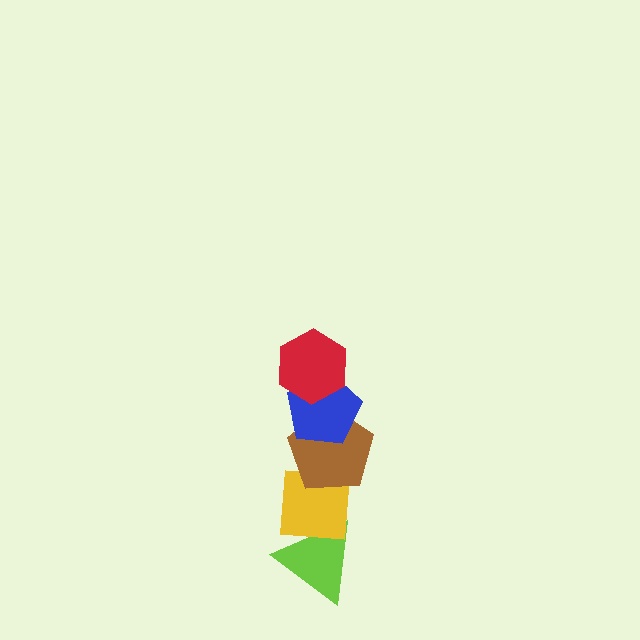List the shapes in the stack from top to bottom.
From top to bottom: the red hexagon, the blue pentagon, the brown pentagon, the yellow square, the lime triangle.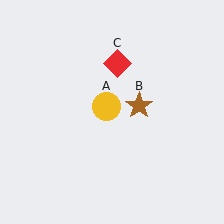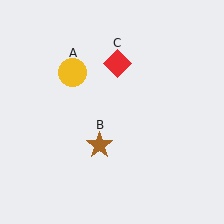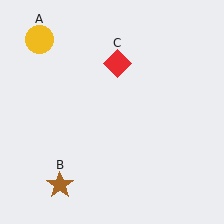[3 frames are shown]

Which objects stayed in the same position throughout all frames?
Red diamond (object C) remained stationary.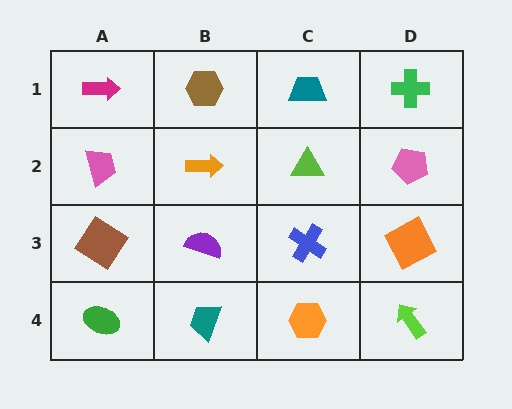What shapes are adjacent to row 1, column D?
A pink pentagon (row 2, column D), a teal trapezoid (row 1, column C).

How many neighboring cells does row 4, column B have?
3.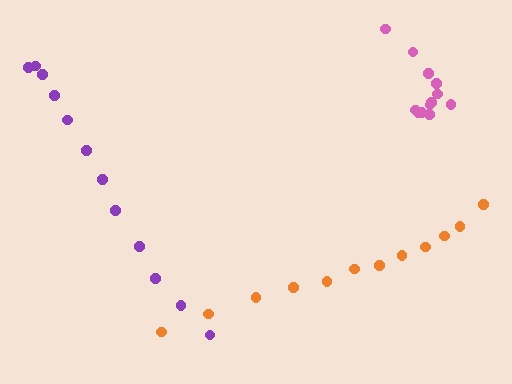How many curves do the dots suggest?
There are 3 distinct paths.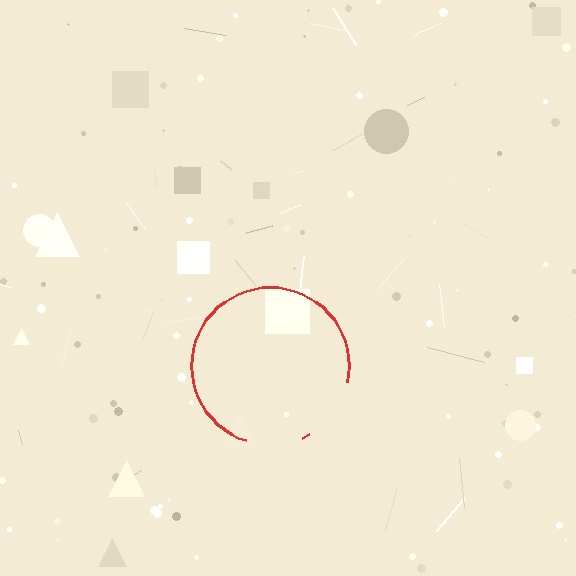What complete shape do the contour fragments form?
The contour fragments form a circle.